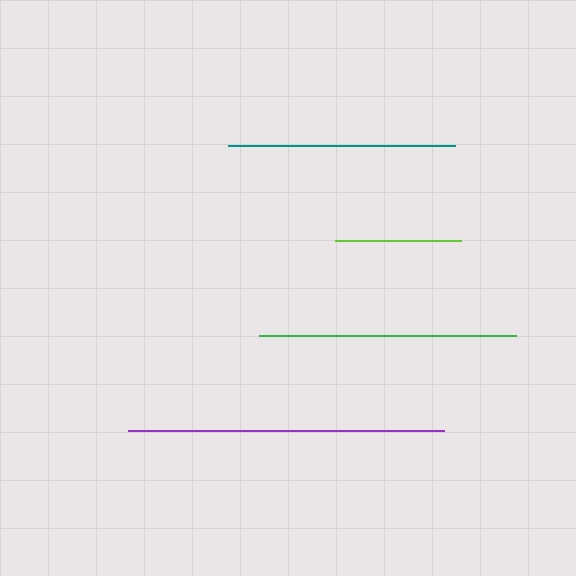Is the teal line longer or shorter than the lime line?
The teal line is longer than the lime line.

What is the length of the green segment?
The green segment is approximately 257 pixels long.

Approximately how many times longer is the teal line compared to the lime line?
The teal line is approximately 1.8 times the length of the lime line.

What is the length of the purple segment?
The purple segment is approximately 315 pixels long.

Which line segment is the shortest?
The lime line is the shortest at approximately 127 pixels.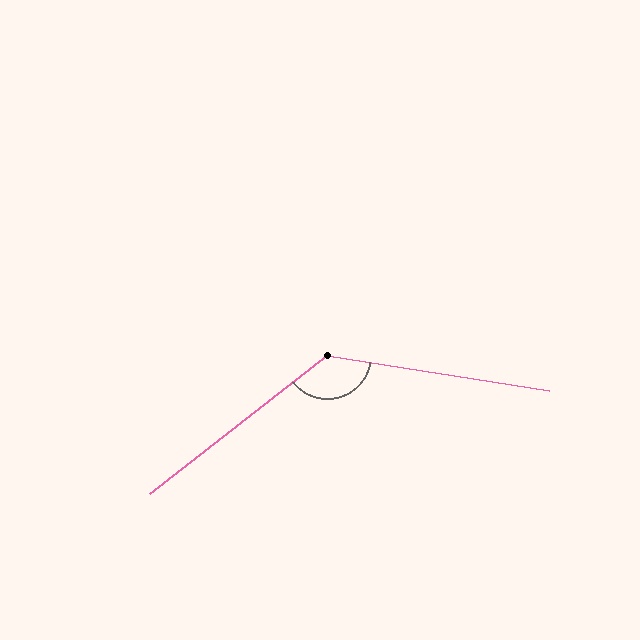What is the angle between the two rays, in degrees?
Approximately 133 degrees.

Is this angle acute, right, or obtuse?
It is obtuse.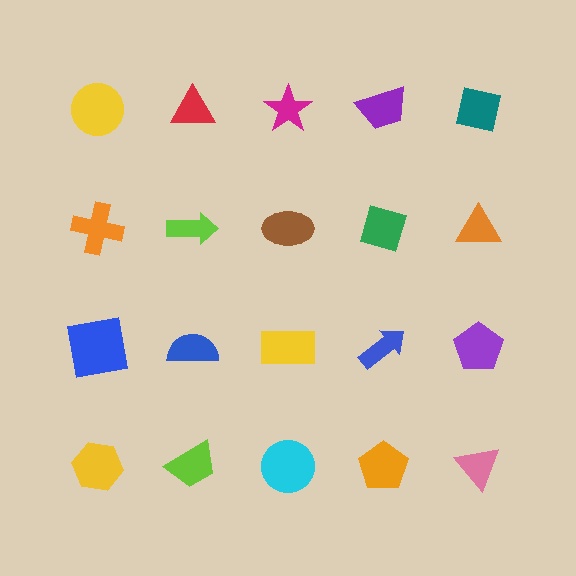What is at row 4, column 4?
An orange pentagon.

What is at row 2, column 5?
An orange triangle.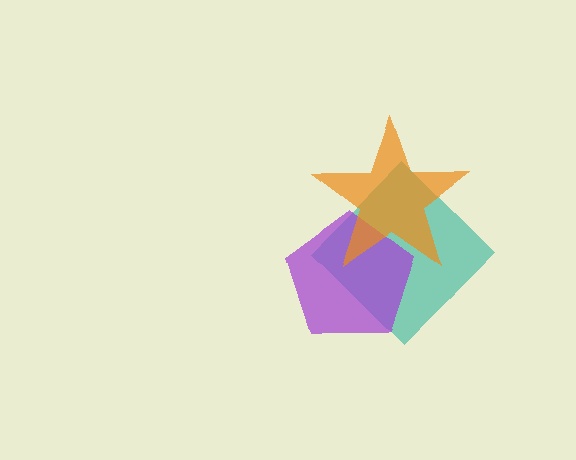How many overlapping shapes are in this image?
There are 3 overlapping shapes in the image.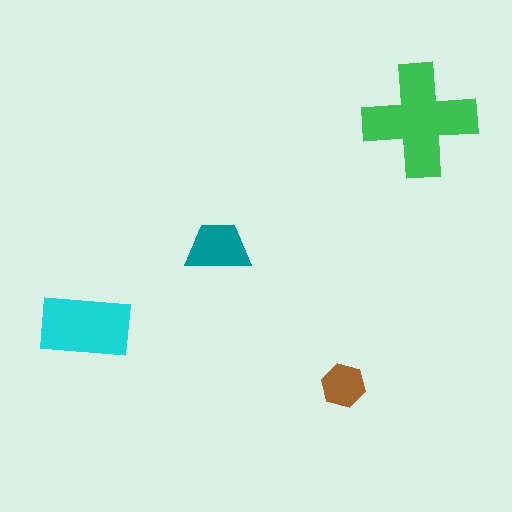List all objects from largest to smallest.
The green cross, the cyan rectangle, the teal trapezoid, the brown hexagon.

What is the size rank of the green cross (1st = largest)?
1st.